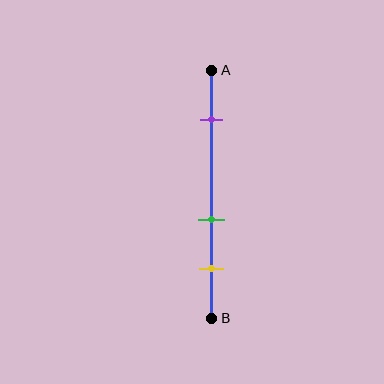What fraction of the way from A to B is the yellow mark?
The yellow mark is approximately 80% (0.8) of the way from A to B.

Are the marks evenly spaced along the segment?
No, the marks are not evenly spaced.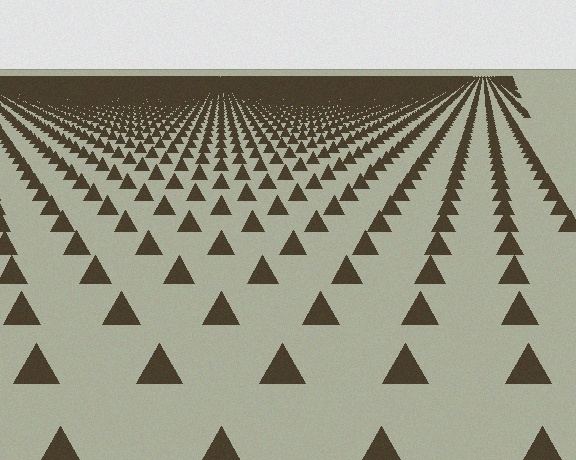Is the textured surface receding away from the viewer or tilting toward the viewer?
The surface is receding away from the viewer. Texture elements get smaller and denser toward the top.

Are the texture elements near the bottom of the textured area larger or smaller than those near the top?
Larger. Near the bottom, elements are closer to the viewer and appear at a bigger on-screen size.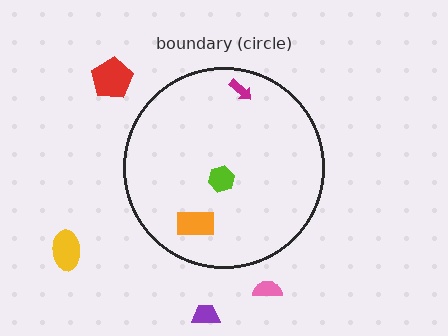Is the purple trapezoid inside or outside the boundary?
Outside.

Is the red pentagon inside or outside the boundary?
Outside.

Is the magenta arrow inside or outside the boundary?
Inside.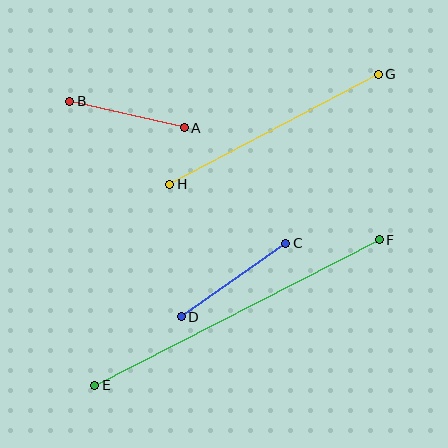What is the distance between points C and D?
The distance is approximately 128 pixels.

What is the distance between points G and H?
The distance is approximately 236 pixels.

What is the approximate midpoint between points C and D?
The midpoint is at approximately (234, 280) pixels.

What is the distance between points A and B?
The distance is approximately 117 pixels.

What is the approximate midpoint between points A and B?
The midpoint is at approximately (127, 115) pixels.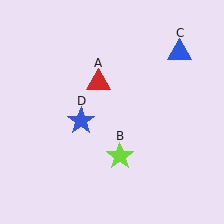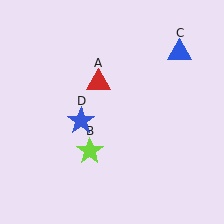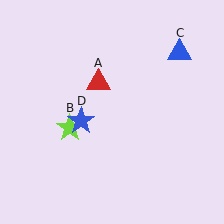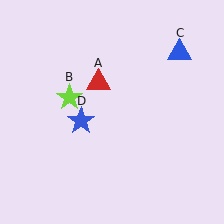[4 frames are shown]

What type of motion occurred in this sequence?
The lime star (object B) rotated clockwise around the center of the scene.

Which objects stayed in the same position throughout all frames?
Red triangle (object A) and blue triangle (object C) and blue star (object D) remained stationary.